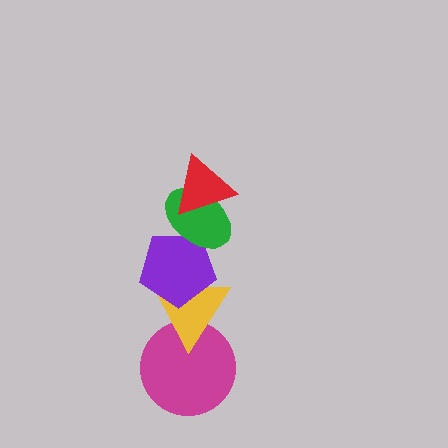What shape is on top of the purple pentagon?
The green ellipse is on top of the purple pentagon.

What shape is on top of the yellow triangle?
The purple pentagon is on top of the yellow triangle.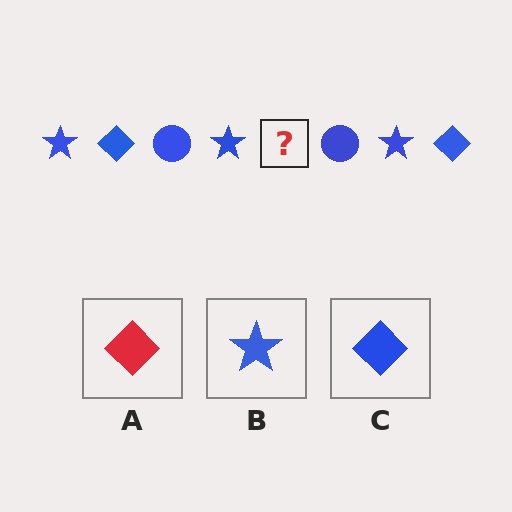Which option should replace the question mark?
Option C.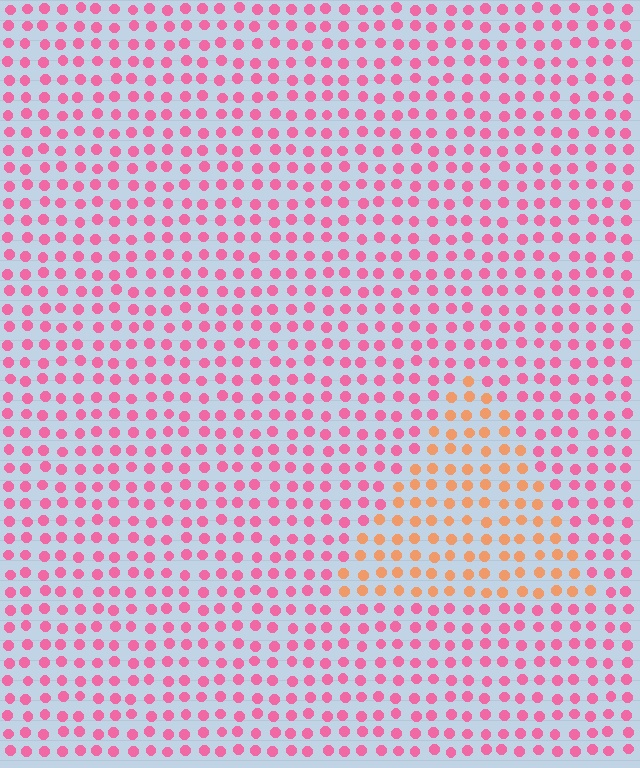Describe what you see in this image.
The image is filled with small pink elements in a uniform arrangement. A triangle-shaped region is visible where the elements are tinted to a slightly different hue, forming a subtle color boundary.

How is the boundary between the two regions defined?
The boundary is defined purely by a slight shift in hue (about 48 degrees). Spacing, size, and orientation are identical on both sides.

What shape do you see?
I see a triangle.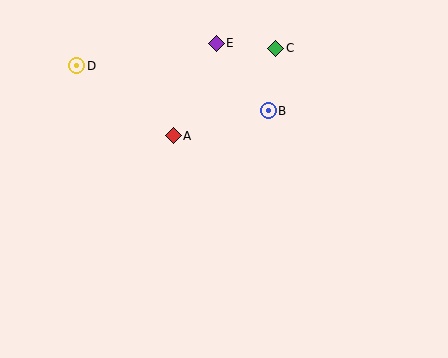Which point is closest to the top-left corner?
Point D is closest to the top-left corner.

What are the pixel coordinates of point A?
Point A is at (173, 136).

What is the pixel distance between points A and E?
The distance between A and E is 102 pixels.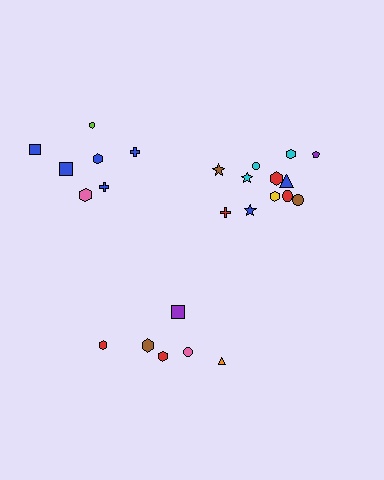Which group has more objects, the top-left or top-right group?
The top-right group.